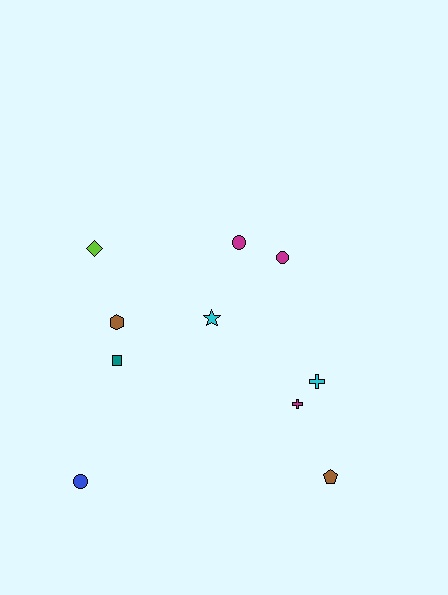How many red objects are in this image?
There are no red objects.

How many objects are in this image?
There are 10 objects.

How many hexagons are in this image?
There is 1 hexagon.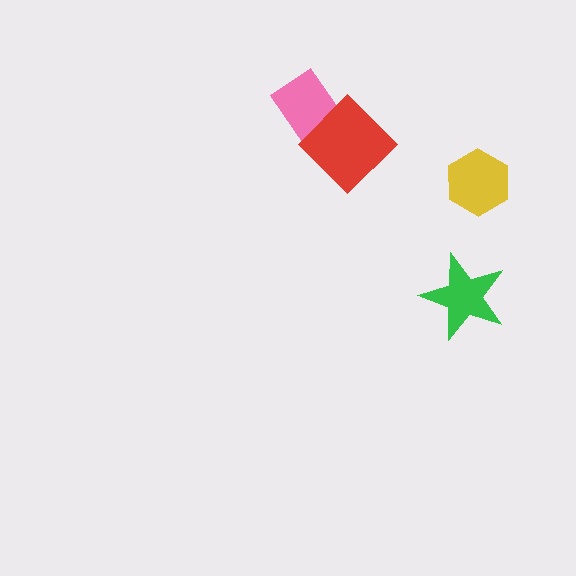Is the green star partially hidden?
No, no other shape covers it.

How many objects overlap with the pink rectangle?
1 object overlaps with the pink rectangle.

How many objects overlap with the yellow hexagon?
0 objects overlap with the yellow hexagon.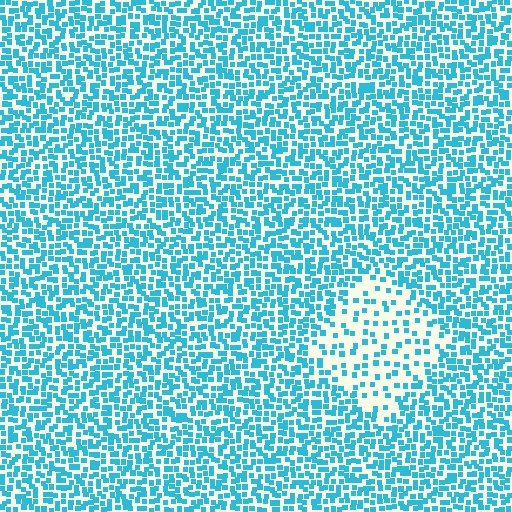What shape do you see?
I see a diamond.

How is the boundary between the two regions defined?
The boundary is defined by a change in element density (approximately 2.5x ratio). All elements are the same color, size, and shape.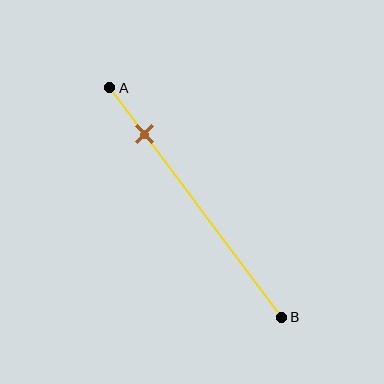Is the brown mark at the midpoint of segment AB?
No, the mark is at about 20% from A, not at the 50% midpoint.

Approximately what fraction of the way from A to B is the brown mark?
The brown mark is approximately 20% of the way from A to B.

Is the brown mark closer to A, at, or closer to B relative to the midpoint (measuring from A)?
The brown mark is closer to point A than the midpoint of segment AB.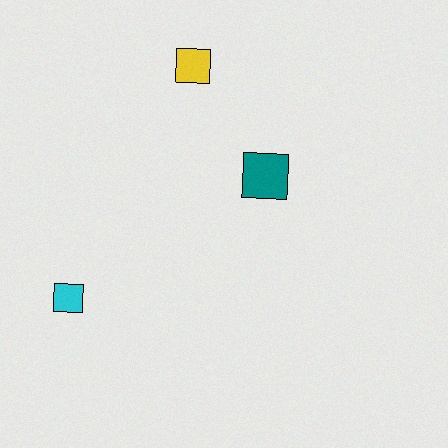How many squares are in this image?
There are 3 squares.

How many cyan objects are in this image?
There is 1 cyan object.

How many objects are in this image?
There are 3 objects.